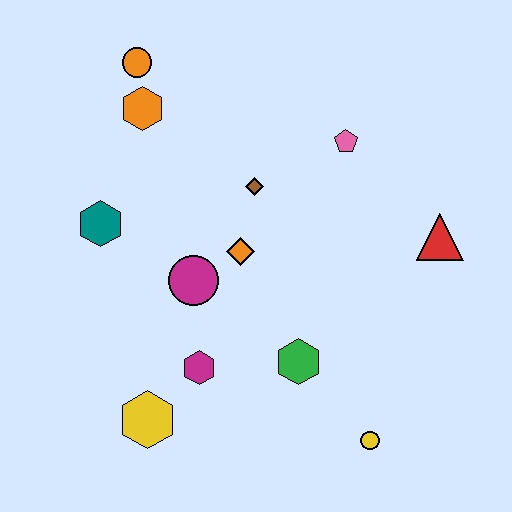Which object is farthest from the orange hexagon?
The yellow circle is farthest from the orange hexagon.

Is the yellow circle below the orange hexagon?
Yes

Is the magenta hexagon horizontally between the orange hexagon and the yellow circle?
Yes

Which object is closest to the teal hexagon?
The magenta circle is closest to the teal hexagon.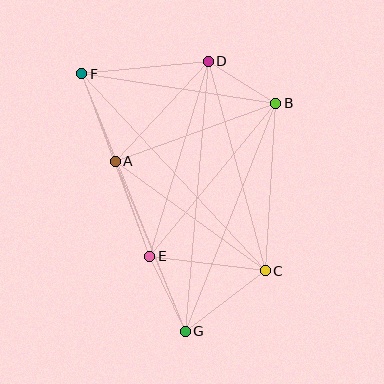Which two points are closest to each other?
Points B and D are closest to each other.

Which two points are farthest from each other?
Points F and G are farthest from each other.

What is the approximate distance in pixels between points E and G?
The distance between E and G is approximately 83 pixels.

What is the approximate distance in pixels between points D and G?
The distance between D and G is approximately 271 pixels.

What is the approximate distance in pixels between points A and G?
The distance between A and G is approximately 184 pixels.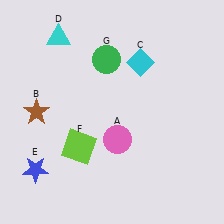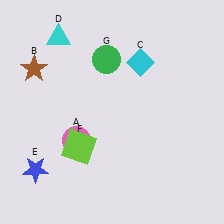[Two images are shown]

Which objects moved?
The objects that moved are: the pink circle (A), the brown star (B).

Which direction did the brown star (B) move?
The brown star (B) moved up.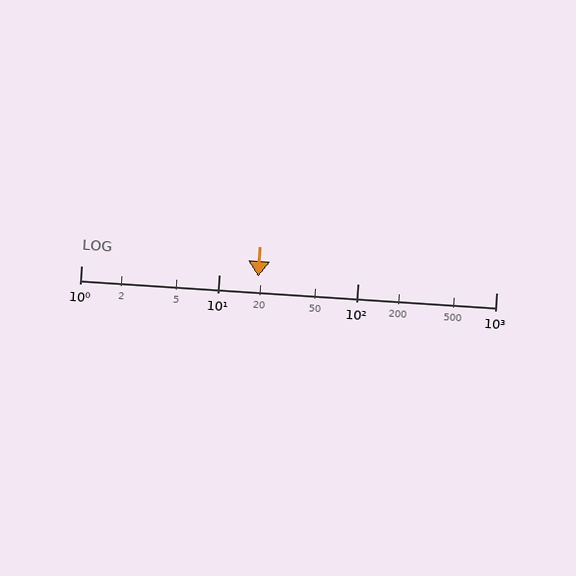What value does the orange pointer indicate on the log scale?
The pointer indicates approximately 19.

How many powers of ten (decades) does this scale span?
The scale spans 3 decades, from 1 to 1000.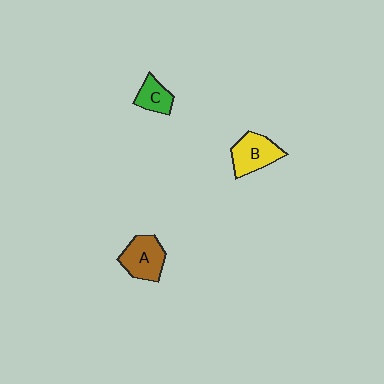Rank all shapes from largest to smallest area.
From largest to smallest: A (brown), B (yellow), C (green).